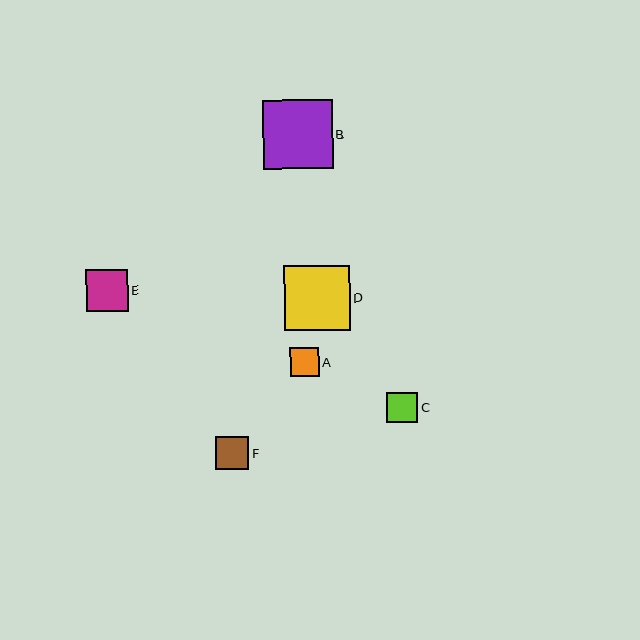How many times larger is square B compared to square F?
Square B is approximately 2.1 times the size of square F.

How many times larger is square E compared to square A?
Square E is approximately 1.5 times the size of square A.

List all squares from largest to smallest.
From largest to smallest: B, D, E, F, C, A.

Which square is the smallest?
Square A is the smallest with a size of approximately 29 pixels.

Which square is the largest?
Square B is the largest with a size of approximately 70 pixels.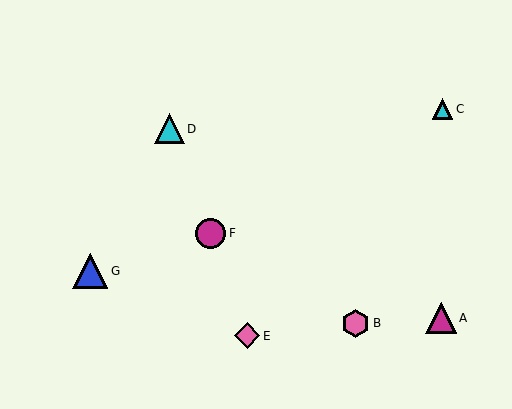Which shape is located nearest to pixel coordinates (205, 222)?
The magenta circle (labeled F) at (211, 233) is nearest to that location.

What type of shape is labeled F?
Shape F is a magenta circle.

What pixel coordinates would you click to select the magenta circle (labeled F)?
Click at (211, 233) to select the magenta circle F.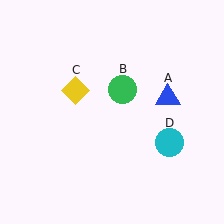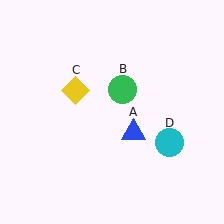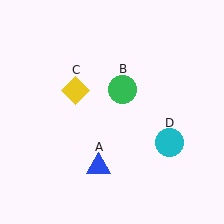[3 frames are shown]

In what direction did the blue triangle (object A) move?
The blue triangle (object A) moved down and to the left.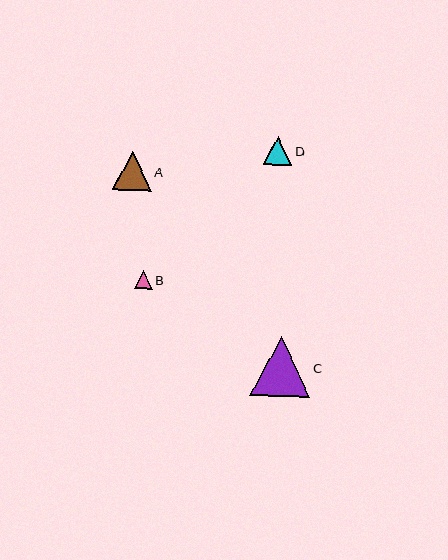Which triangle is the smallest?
Triangle B is the smallest with a size of approximately 18 pixels.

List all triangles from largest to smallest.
From largest to smallest: C, A, D, B.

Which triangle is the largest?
Triangle C is the largest with a size of approximately 60 pixels.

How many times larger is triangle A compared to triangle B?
Triangle A is approximately 2.2 times the size of triangle B.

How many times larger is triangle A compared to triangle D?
Triangle A is approximately 1.4 times the size of triangle D.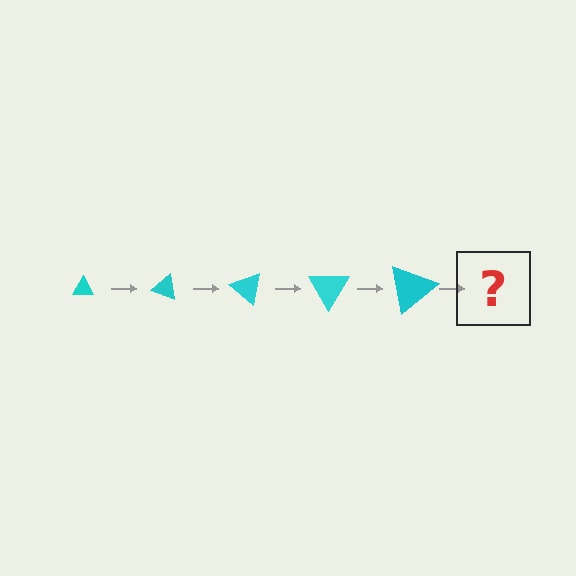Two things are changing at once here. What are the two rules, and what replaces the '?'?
The two rules are that the triangle grows larger each step and it rotates 20 degrees each step. The '?' should be a triangle, larger than the previous one and rotated 100 degrees from the start.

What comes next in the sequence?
The next element should be a triangle, larger than the previous one and rotated 100 degrees from the start.